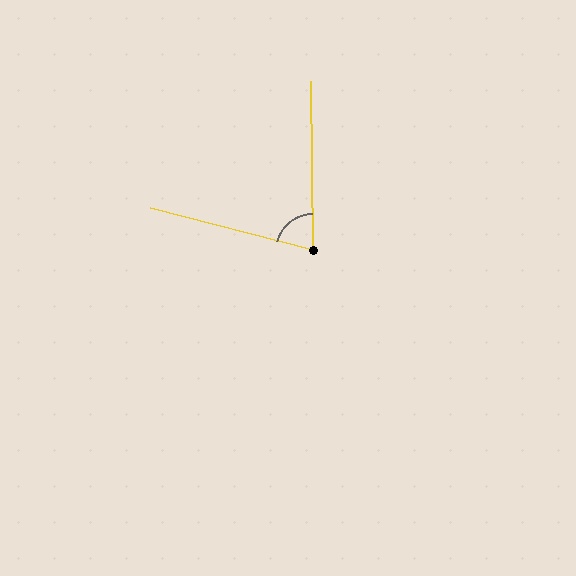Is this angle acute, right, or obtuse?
It is acute.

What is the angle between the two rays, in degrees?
Approximately 74 degrees.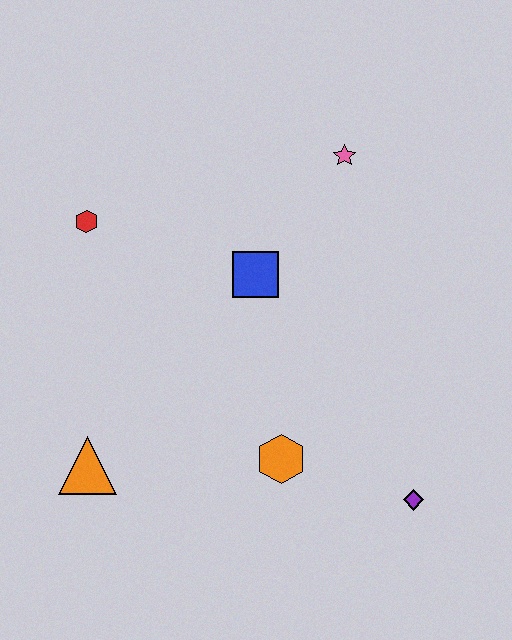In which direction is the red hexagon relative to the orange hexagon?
The red hexagon is above the orange hexagon.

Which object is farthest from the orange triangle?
The pink star is farthest from the orange triangle.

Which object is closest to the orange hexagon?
The purple diamond is closest to the orange hexagon.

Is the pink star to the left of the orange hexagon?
No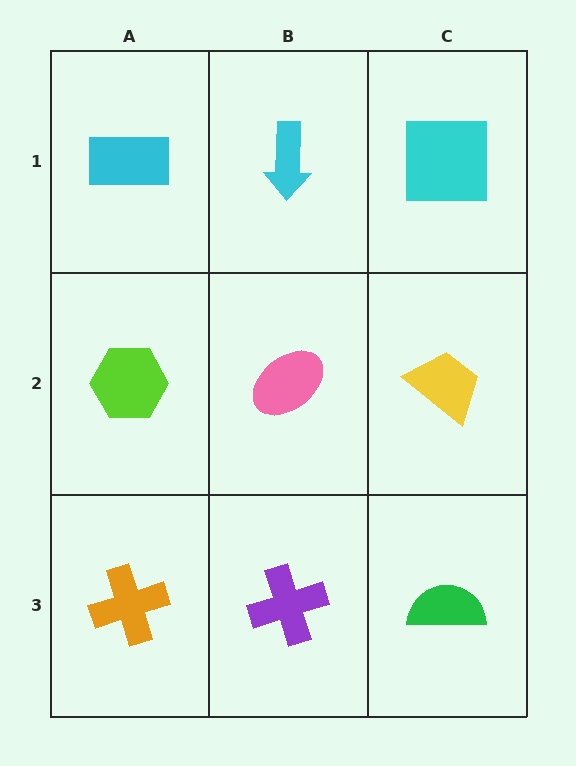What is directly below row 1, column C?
A yellow trapezoid.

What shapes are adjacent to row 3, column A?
A lime hexagon (row 2, column A), a purple cross (row 3, column B).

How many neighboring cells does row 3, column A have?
2.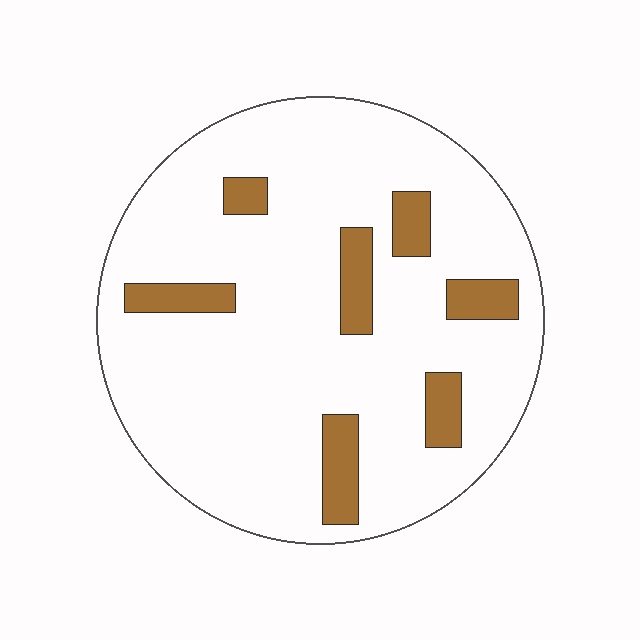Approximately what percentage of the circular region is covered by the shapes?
Approximately 15%.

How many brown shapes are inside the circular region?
7.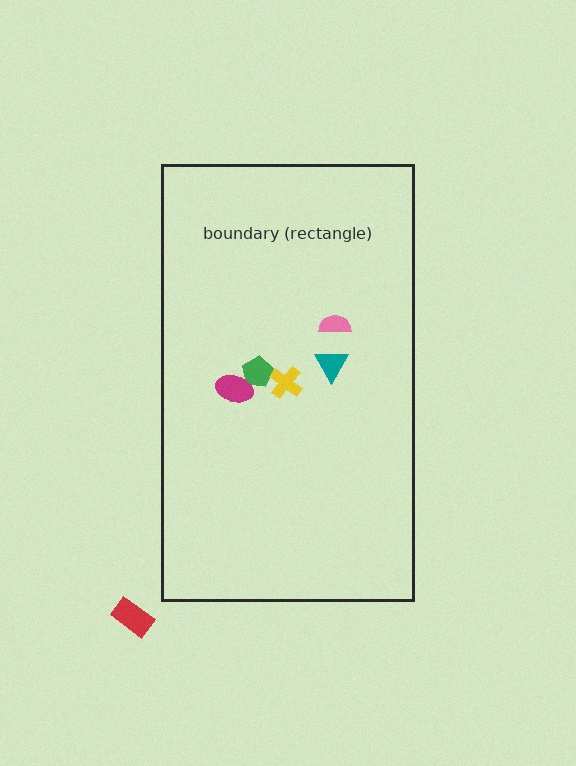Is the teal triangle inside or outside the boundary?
Inside.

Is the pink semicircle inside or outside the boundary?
Inside.